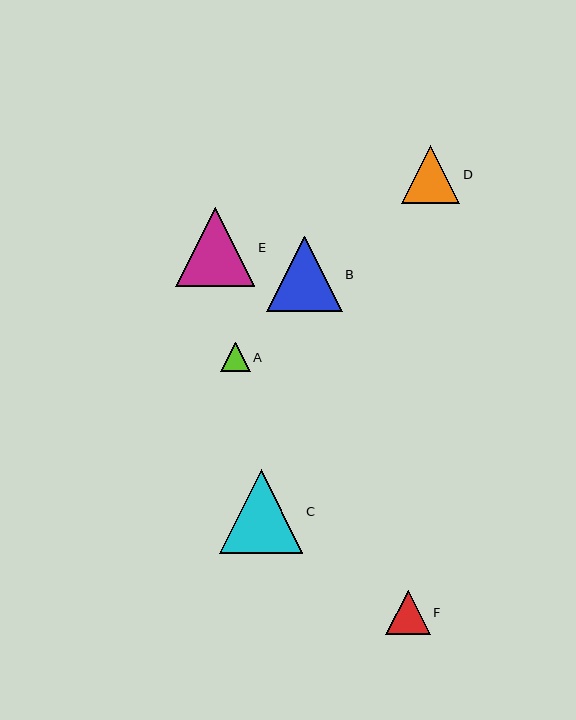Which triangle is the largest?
Triangle C is the largest with a size of approximately 83 pixels.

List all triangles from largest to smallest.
From largest to smallest: C, E, B, D, F, A.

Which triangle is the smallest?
Triangle A is the smallest with a size of approximately 29 pixels.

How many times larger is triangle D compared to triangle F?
Triangle D is approximately 1.3 times the size of triangle F.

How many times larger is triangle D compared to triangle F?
Triangle D is approximately 1.3 times the size of triangle F.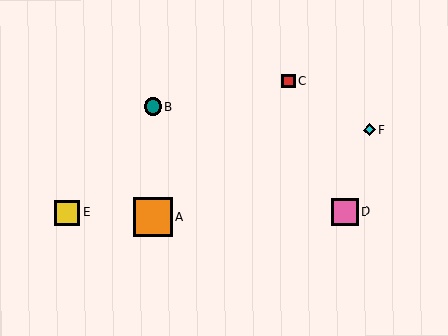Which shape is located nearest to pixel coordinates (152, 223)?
The orange square (labeled A) at (153, 217) is nearest to that location.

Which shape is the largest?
The orange square (labeled A) is the largest.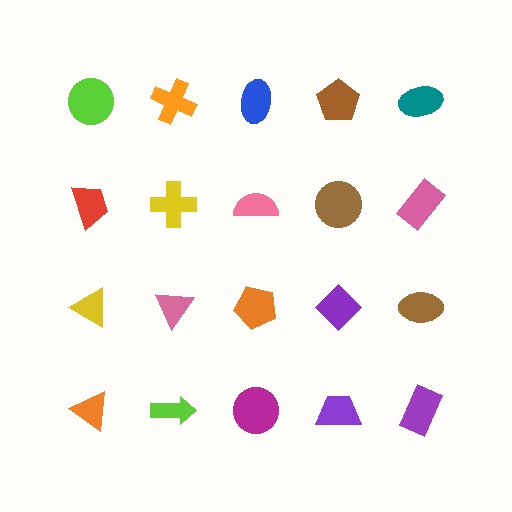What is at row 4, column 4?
A purple trapezoid.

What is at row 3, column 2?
A pink triangle.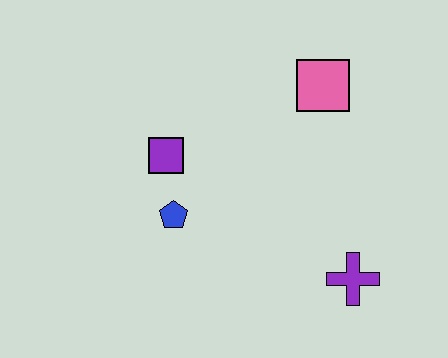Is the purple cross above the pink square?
No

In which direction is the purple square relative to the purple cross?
The purple square is to the left of the purple cross.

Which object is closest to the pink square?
The purple square is closest to the pink square.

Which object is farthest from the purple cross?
The purple square is farthest from the purple cross.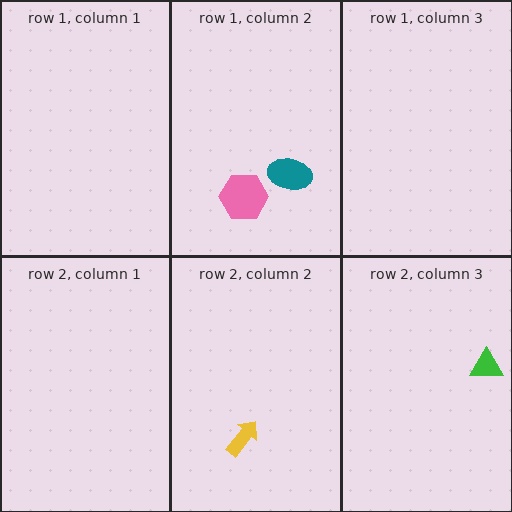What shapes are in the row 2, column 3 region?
The green triangle.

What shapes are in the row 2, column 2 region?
The yellow arrow.